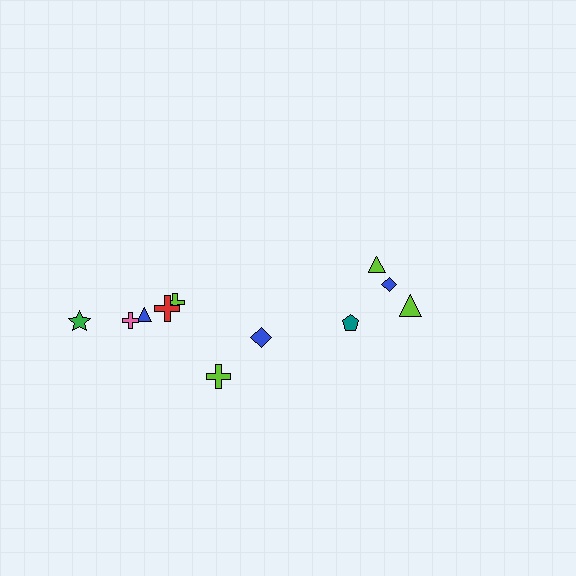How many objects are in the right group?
There are 4 objects.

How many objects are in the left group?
There are 7 objects.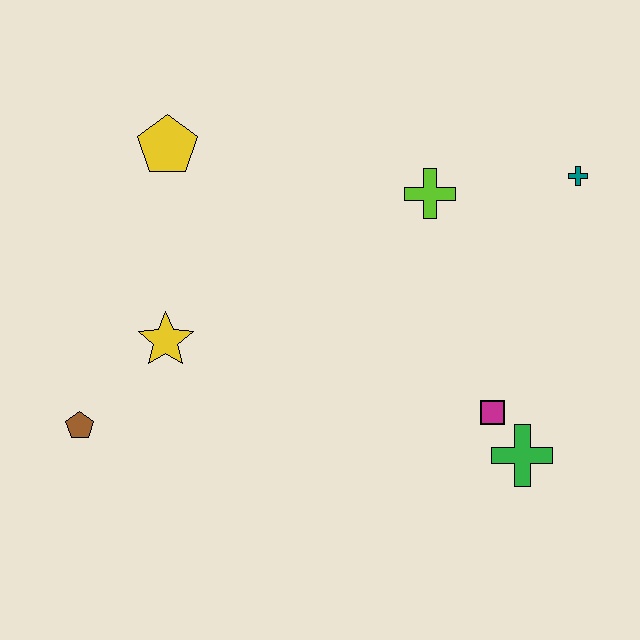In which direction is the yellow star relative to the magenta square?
The yellow star is to the left of the magenta square.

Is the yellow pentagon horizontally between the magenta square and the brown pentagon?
Yes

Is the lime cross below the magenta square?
No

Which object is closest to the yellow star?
The brown pentagon is closest to the yellow star.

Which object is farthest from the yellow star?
The teal cross is farthest from the yellow star.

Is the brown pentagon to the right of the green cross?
No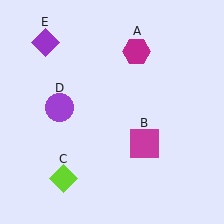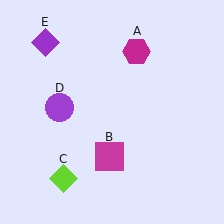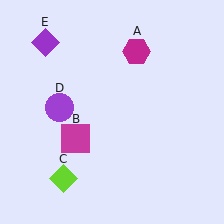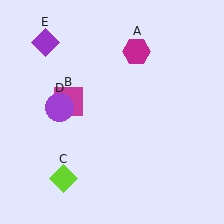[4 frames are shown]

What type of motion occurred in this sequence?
The magenta square (object B) rotated clockwise around the center of the scene.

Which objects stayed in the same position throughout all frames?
Magenta hexagon (object A) and lime diamond (object C) and purple circle (object D) and purple diamond (object E) remained stationary.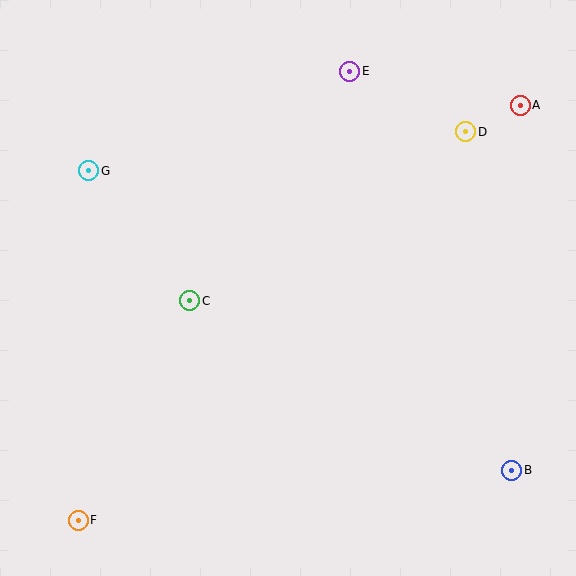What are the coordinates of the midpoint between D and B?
The midpoint between D and B is at (489, 301).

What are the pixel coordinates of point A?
Point A is at (520, 105).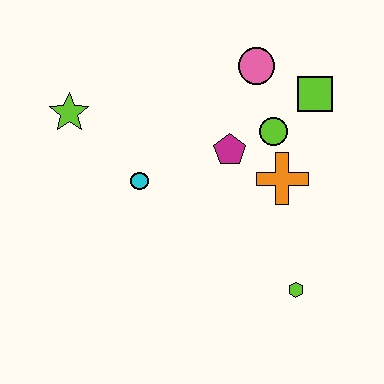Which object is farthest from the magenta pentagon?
The lime star is farthest from the magenta pentagon.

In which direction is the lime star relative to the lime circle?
The lime star is to the left of the lime circle.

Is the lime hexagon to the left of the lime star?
No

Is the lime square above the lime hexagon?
Yes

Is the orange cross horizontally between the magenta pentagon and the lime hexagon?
Yes